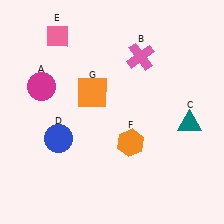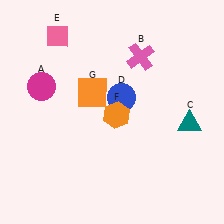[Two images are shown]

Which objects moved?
The objects that moved are: the blue circle (D), the orange hexagon (F).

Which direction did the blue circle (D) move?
The blue circle (D) moved right.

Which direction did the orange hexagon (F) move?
The orange hexagon (F) moved up.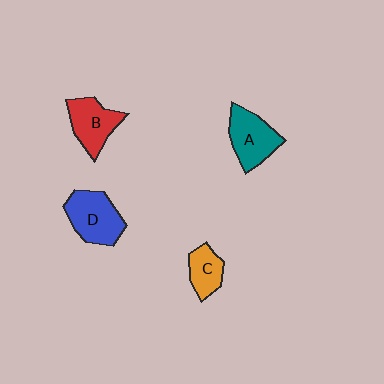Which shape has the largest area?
Shape D (blue).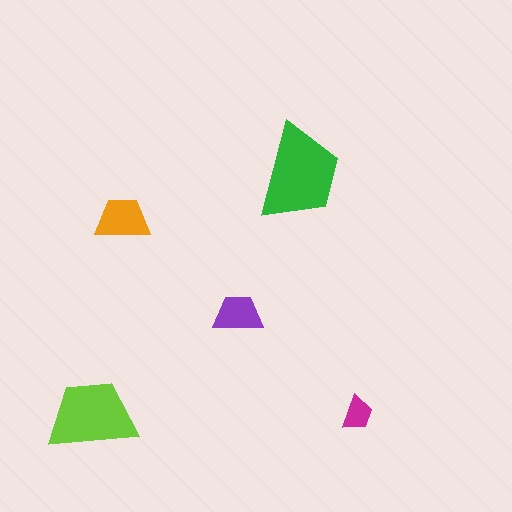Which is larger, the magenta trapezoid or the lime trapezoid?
The lime one.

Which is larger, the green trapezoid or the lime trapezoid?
The green one.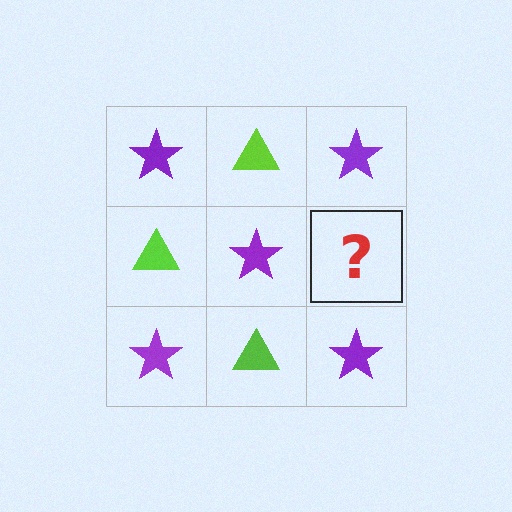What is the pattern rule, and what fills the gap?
The rule is that it alternates purple star and lime triangle in a checkerboard pattern. The gap should be filled with a lime triangle.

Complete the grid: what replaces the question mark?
The question mark should be replaced with a lime triangle.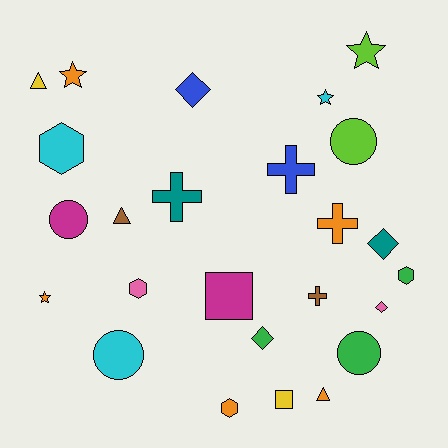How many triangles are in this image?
There are 3 triangles.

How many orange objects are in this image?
There are 5 orange objects.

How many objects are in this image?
There are 25 objects.